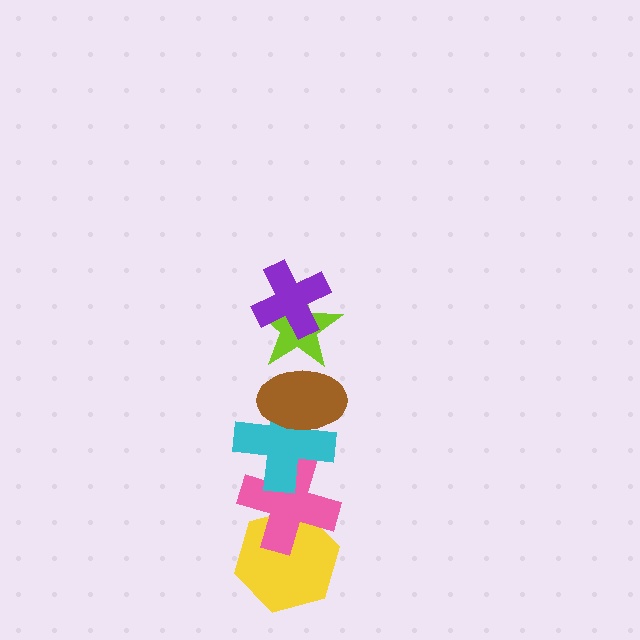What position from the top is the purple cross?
The purple cross is 1st from the top.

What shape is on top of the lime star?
The purple cross is on top of the lime star.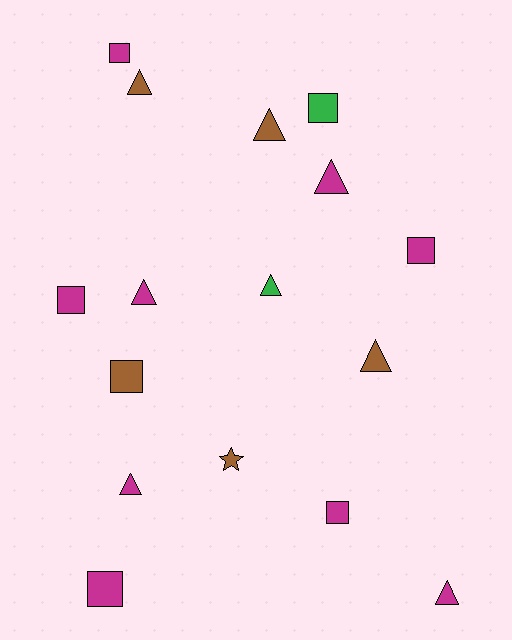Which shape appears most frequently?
Triangle, with 8 objects.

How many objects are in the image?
There are 16 objects.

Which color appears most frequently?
Magenta, with 9 objects.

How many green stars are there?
There are no green stars.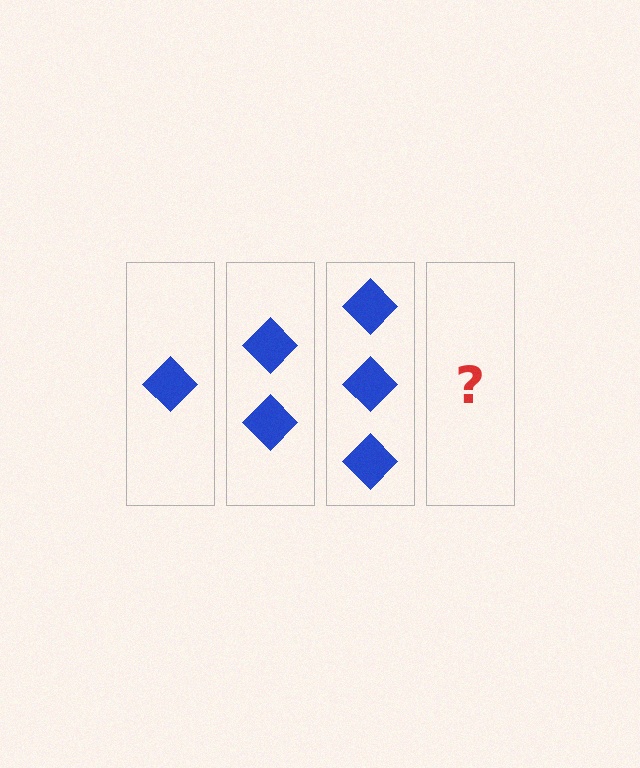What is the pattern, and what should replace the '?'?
The pattern is that each step adds one more diamond. The '?' should be 4 diamonds.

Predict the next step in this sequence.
The next step is 4 diamonds.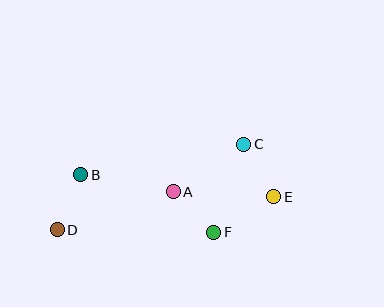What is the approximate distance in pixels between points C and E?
The distance between C and E is approximately 60 pixels.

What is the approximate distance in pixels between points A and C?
The distance between A and C is approximately 85 pixels.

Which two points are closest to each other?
Points A and F are closest to each other.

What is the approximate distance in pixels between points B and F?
The distance between B and F is approximately 145 pixels.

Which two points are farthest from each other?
Points D and E are farthest from each other.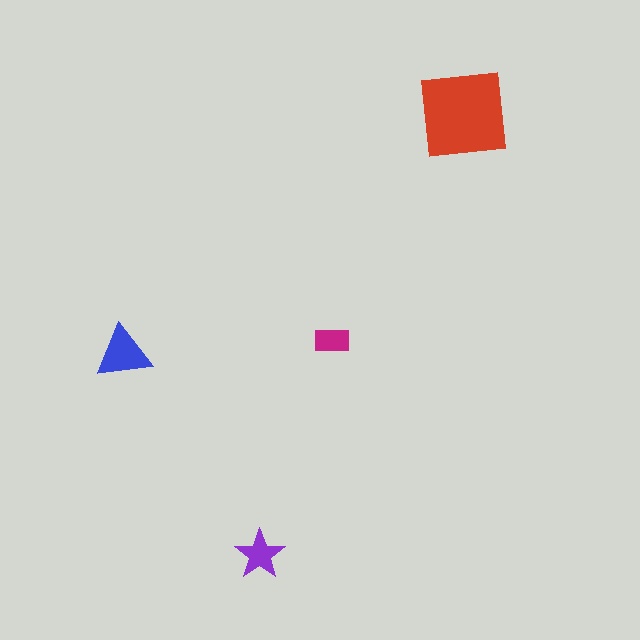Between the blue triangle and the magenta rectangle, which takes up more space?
The blue triangle.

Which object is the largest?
The red square.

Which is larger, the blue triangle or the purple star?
The blue triangle.